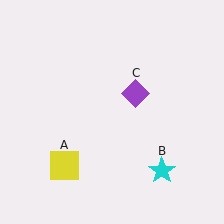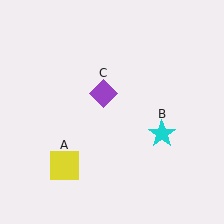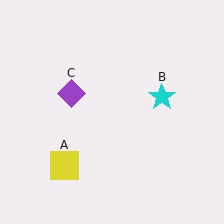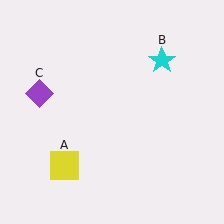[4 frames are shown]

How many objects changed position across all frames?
2 objects changed position: cyan star (object B), purple diamond (object C).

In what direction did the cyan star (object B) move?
The cyan star (object B) moved up.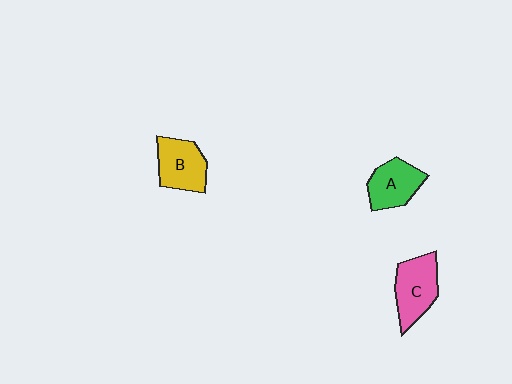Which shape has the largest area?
Shape C (pink).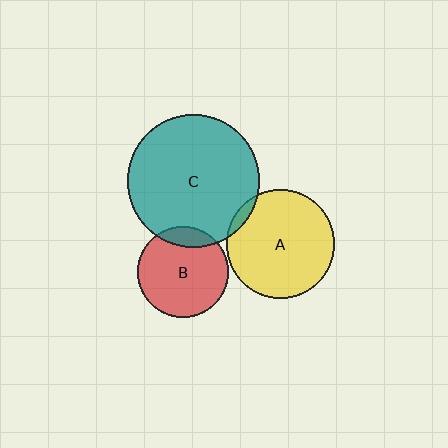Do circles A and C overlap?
Yes.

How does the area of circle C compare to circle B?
Approximately 2.1 times.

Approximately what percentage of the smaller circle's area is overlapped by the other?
Approximately 5%.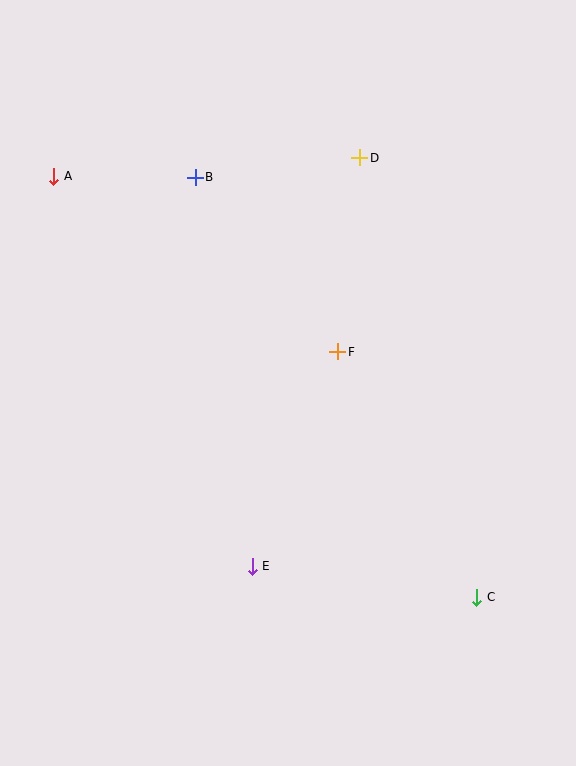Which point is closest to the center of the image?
Point F at (338, 352) is closest to the center.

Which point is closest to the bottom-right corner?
Point C is closest to the bottom-right corner.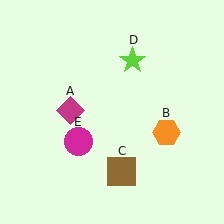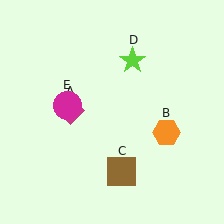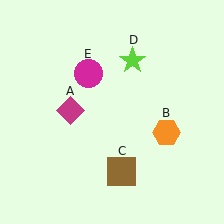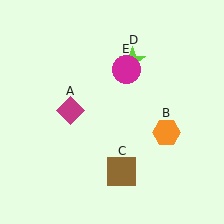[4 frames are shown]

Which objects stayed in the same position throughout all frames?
Magenta diamond (object A) and orange hexagon (object B) and brown square (object C) and lime star (object D) remained stationary.